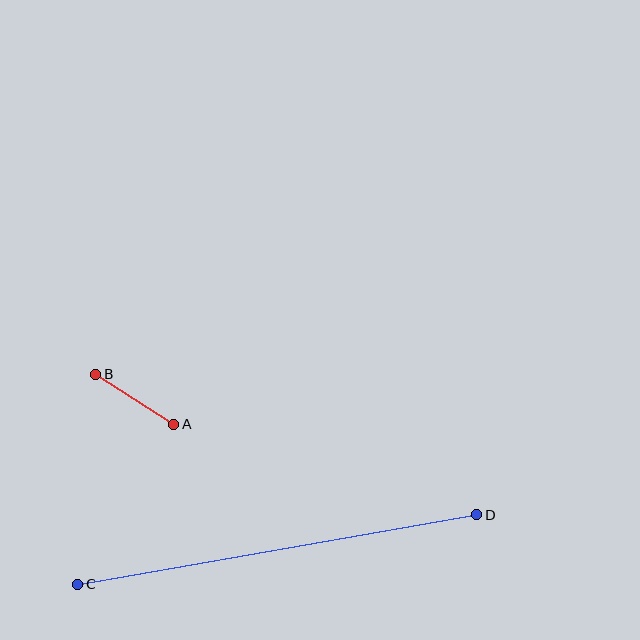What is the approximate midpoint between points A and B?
The midpoint is at approximately (135, 399) pixels.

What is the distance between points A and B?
The distance is approximately 93 pixels.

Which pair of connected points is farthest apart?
Points C and D are farthest apart.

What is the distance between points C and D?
The distance is approximately 405 pixels.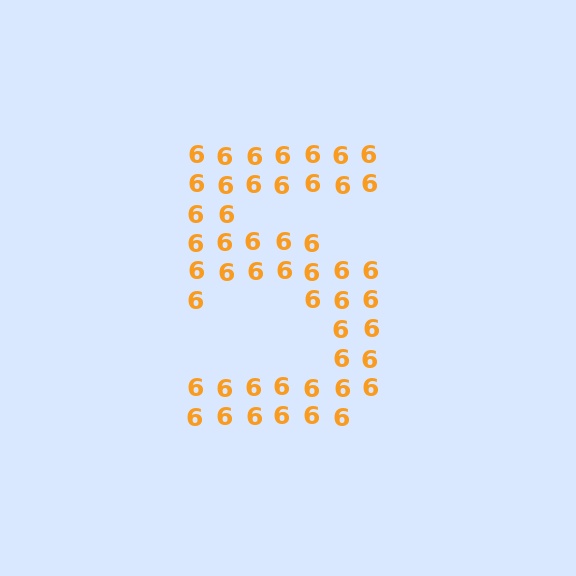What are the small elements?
The small elements are digit 6's.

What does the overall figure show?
The overall figure shows the digit 5.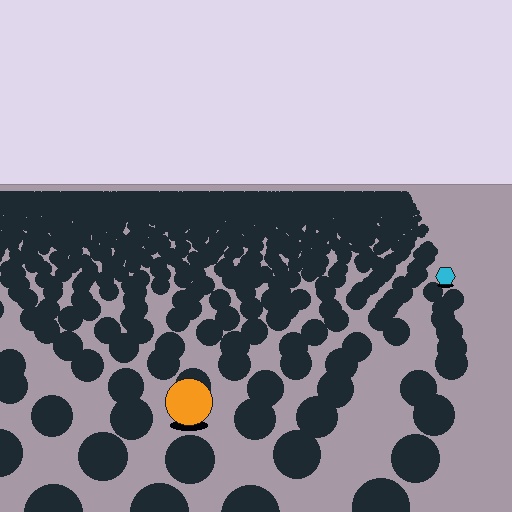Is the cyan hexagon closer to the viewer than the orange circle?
No. The orange circle is closer — you can tell from the texture gradient: the ground texture is coarser near it.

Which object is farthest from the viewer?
The cyan hexagon is farthest from the viewer. It appears smaller and the ground texture around it is denser.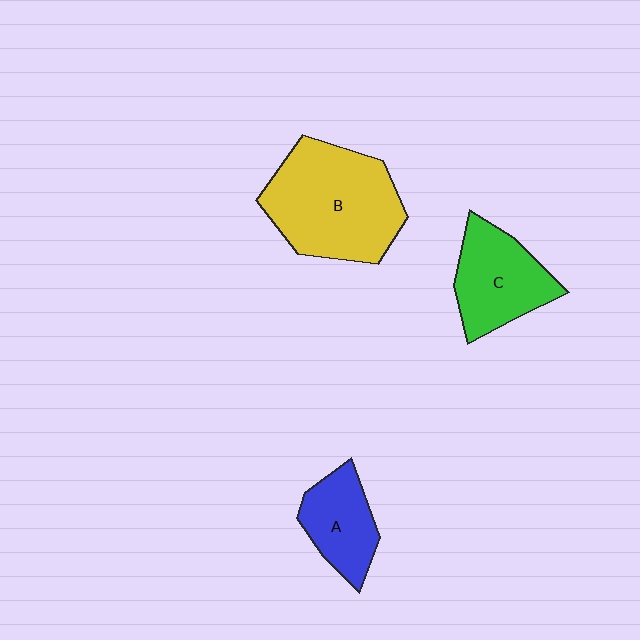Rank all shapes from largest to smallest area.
From largest to smallest: B (yellow), C (green), A (blue).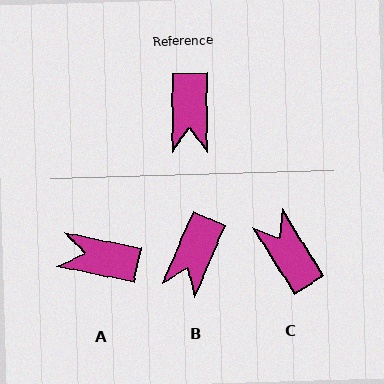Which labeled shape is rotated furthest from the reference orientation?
C, about 148 degrees away.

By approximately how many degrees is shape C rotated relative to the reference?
Approximately 148 degrees clockwise.